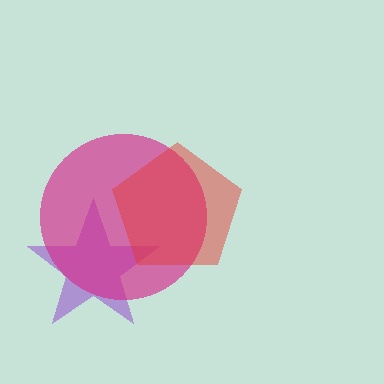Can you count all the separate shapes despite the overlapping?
Yes, there are 3 separate shapes.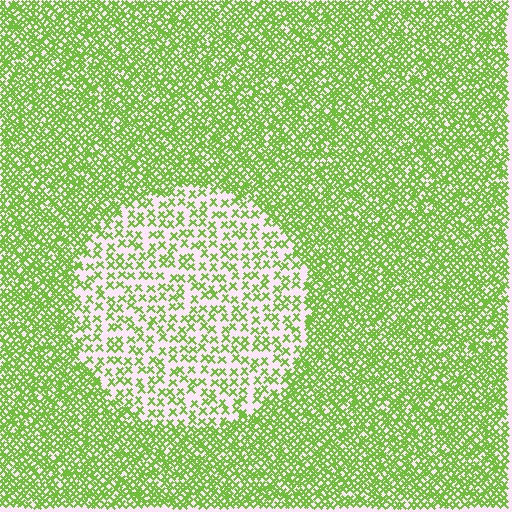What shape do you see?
I see a circle.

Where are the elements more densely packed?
The elements are more densely packed outside the circle boundary.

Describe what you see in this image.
The image contains small lime elements arranged at two different densities. A circle-shaped region is visible where the elements are less densely packed than the surrounding area.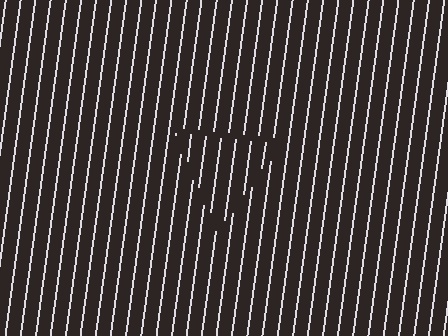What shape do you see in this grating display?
An illusory triangle. The interior of the shape contains the same grating, shifted by half a period — the contour is defined by the phase discontinuity where line-ends from the inner and outer gratings abut.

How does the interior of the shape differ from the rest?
The interior of the shape contains the same grating, shifted by half a period — the contour is defined by the phase discontinuity where line-ends from the inner and outer gratings abut.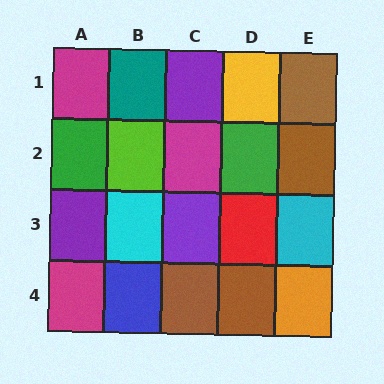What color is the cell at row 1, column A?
Magenta.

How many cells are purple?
3 cells are purple.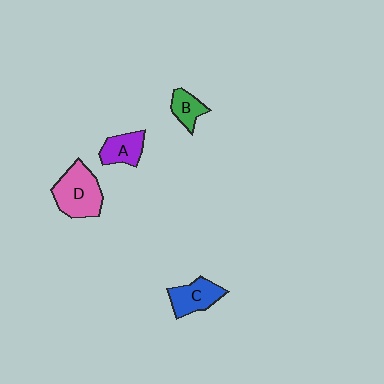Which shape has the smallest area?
Shape B (green).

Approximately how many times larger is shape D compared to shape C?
Approximately 1.5 times.